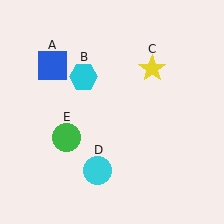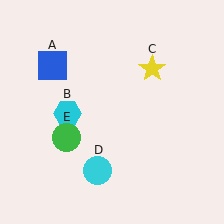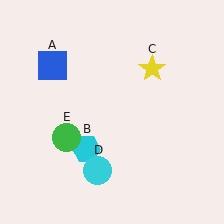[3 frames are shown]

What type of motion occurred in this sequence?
The cyan hexagon (object B) rotated counterclockwise around the center of the scene.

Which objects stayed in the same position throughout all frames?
Blue square (object A) and yellow star (object C) and cyan circle (object D) and green circle (object E) remained stationary.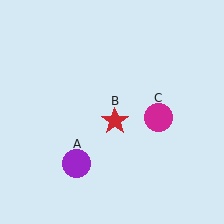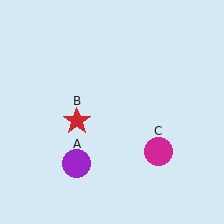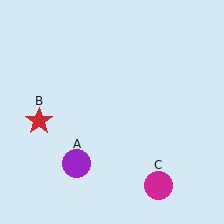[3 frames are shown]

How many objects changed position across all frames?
2 objects changed position: red star (object B), magenta circle (object C).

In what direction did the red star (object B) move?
The red star (object B) moved left.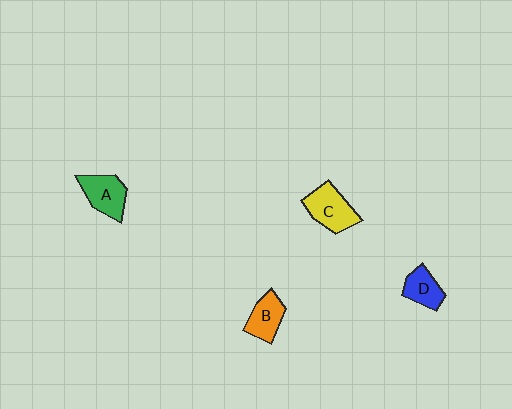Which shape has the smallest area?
Shape D (blue).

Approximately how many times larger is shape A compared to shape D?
Approximately 1.3 times.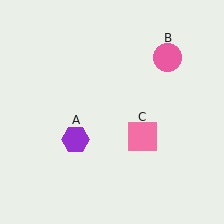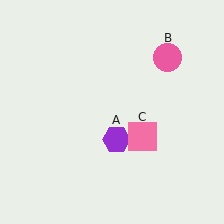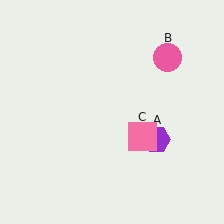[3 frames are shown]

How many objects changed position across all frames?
1 object changed position: purple hexagon (object A).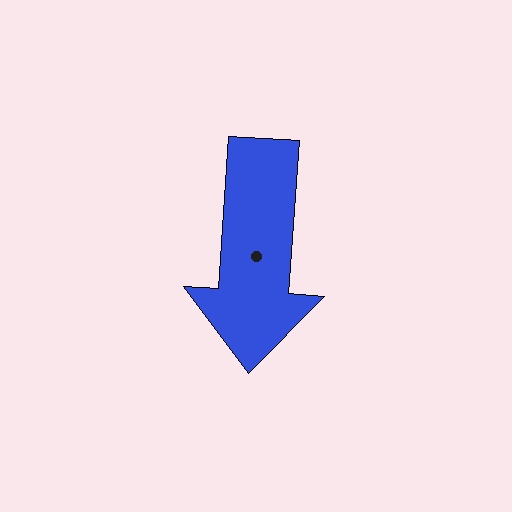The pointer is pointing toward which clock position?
Roughly 6 o'clock.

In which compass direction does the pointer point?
South.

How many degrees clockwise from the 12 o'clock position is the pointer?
Approximately 184 degrees.